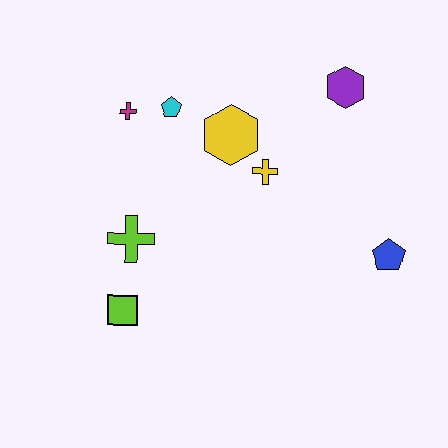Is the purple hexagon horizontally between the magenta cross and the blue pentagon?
Yes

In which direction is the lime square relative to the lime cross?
The lime square is below the lime cross.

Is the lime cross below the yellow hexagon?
Yes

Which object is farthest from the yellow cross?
The lime square is farthest from the yellow cross.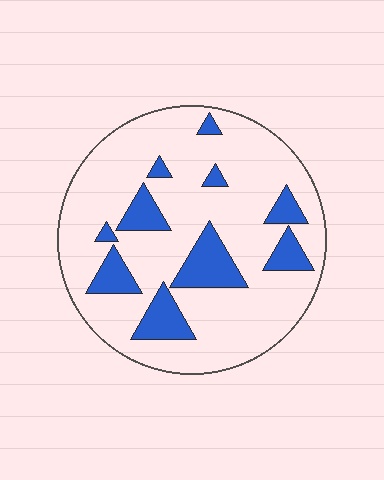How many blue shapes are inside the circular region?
10.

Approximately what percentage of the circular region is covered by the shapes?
Approximately 20%.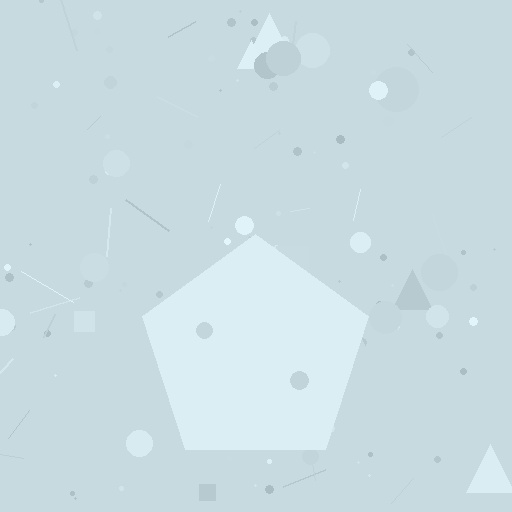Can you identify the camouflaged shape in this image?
The camouflaged shape is a pentagon.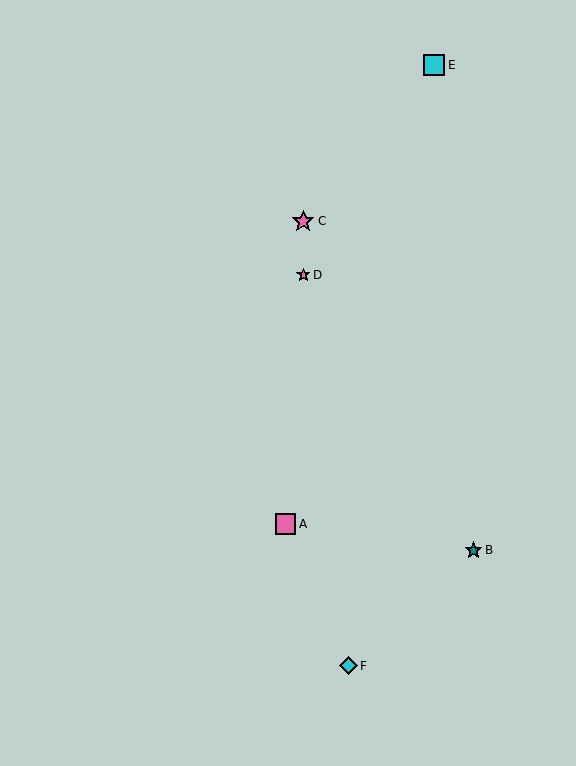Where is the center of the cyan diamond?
The center of the cyan diamond is at (349, 666).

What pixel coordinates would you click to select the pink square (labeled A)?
Click at (286, 524) to select the pink square A.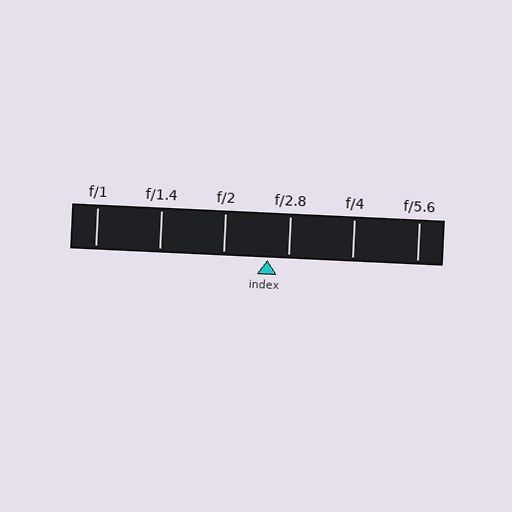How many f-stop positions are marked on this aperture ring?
There are 6 f-stop positions marked.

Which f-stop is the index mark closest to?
The index mark is closest to f/2.8.